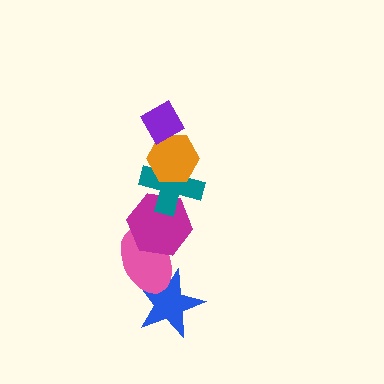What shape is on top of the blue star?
The pink ellipse is on top of the blue star.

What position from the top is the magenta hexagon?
The magenta hexagon is 4th from the top.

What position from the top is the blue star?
The blue star is 6th from the top.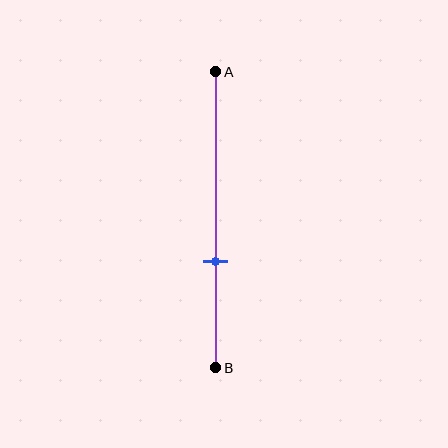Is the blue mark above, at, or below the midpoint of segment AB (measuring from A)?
The blue mark is below the midpoint of segment AB.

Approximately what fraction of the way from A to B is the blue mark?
The blue mark is approximately 65% of the way from A to B.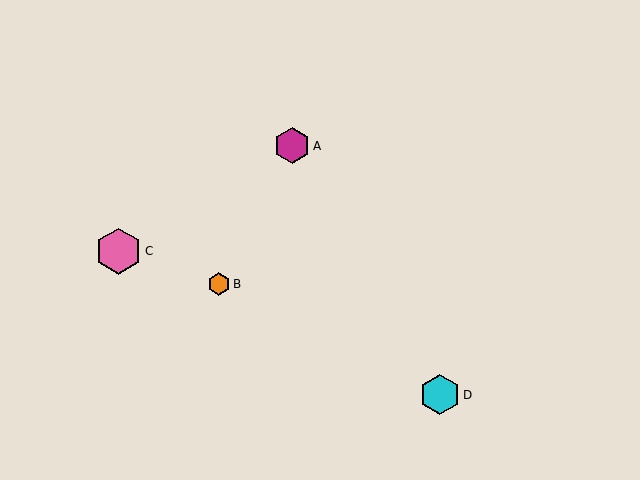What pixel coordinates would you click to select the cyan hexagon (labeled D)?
Click at (440, 395) to select the cyan hexagon D.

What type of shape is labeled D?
Shape D is a cyan hexagon.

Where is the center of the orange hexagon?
The center of the orange hexagon is at (219, 284).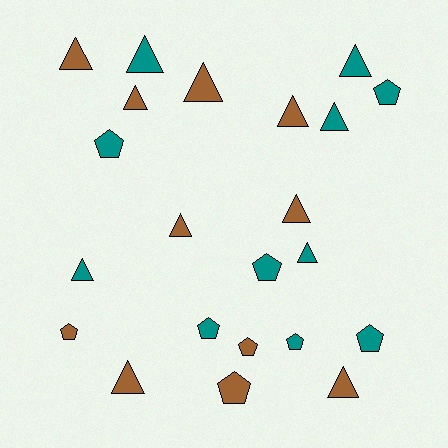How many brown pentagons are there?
There are 3 brown pentagons.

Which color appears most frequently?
Teal, with 11 objects.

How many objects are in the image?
There are 22 objects.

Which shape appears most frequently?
Triangle, with 13 objects.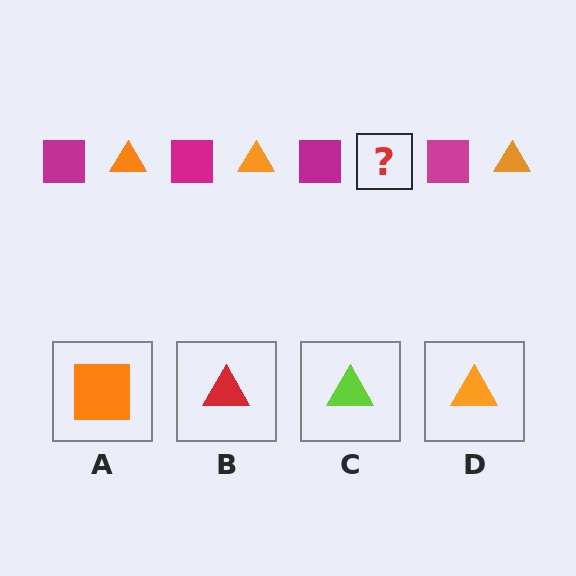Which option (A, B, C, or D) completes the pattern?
D.